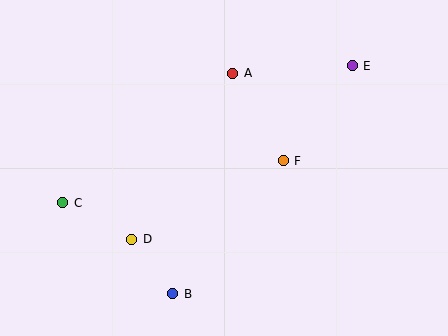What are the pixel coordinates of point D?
Point D is at (132, 239).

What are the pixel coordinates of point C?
Point C is at (63, 203).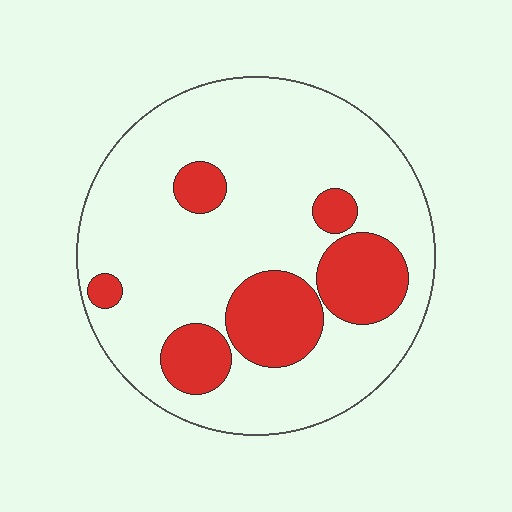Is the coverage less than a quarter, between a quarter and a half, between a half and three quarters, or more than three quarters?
Less than a quarter.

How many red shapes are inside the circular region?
6.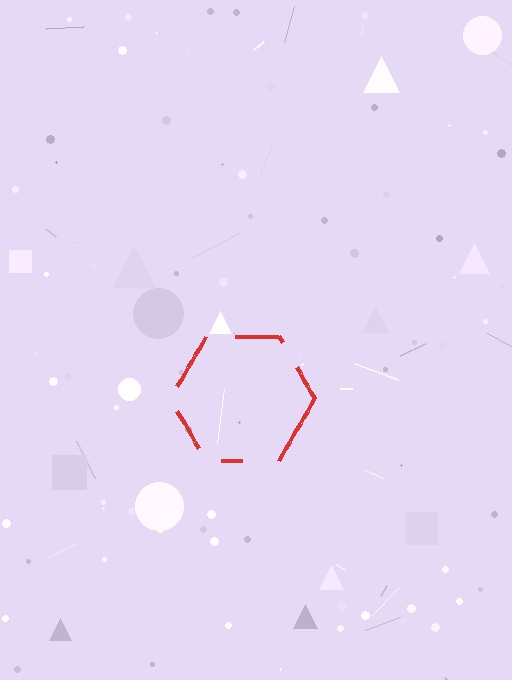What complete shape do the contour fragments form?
The contour fragments form a hexagon.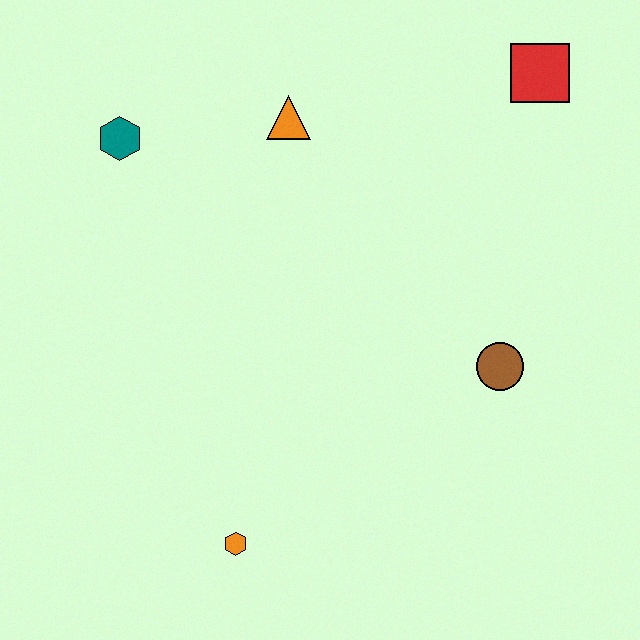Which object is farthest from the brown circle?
The teal hexagon is farthest from the brown circle.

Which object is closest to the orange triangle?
The teal hexagon is closest to the orange triangle.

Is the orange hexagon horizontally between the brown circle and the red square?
No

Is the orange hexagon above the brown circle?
No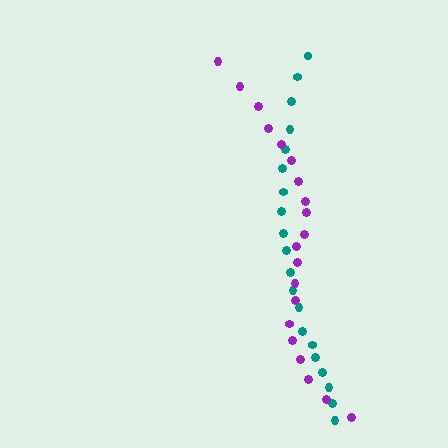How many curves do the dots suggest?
There are 2 distinct paths.